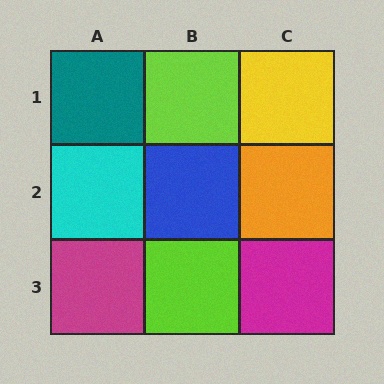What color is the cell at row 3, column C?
Magenta.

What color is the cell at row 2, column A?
Cyan.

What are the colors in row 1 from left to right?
Teal, lime, yellow.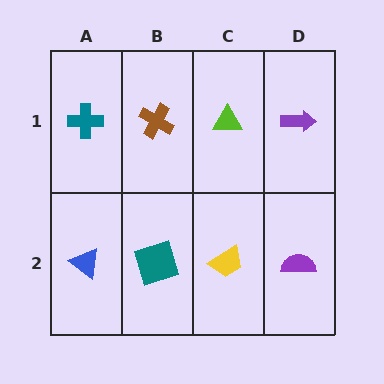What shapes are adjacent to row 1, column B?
A teal square (row 2, column B), a teal cross (row 1, column A), a lime triangle (row 1, column C).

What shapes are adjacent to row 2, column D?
A purple arrow (row 1, column D), a yellow trapezoid (row 2, column C).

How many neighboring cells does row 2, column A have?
2.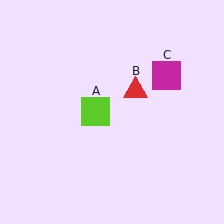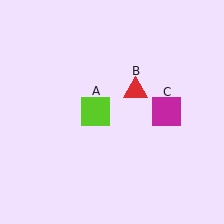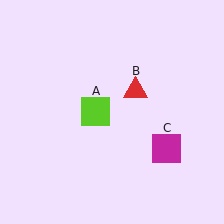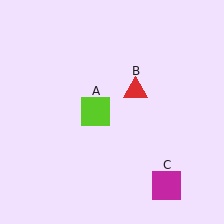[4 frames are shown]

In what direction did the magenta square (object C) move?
The magenta square (object C) moved down.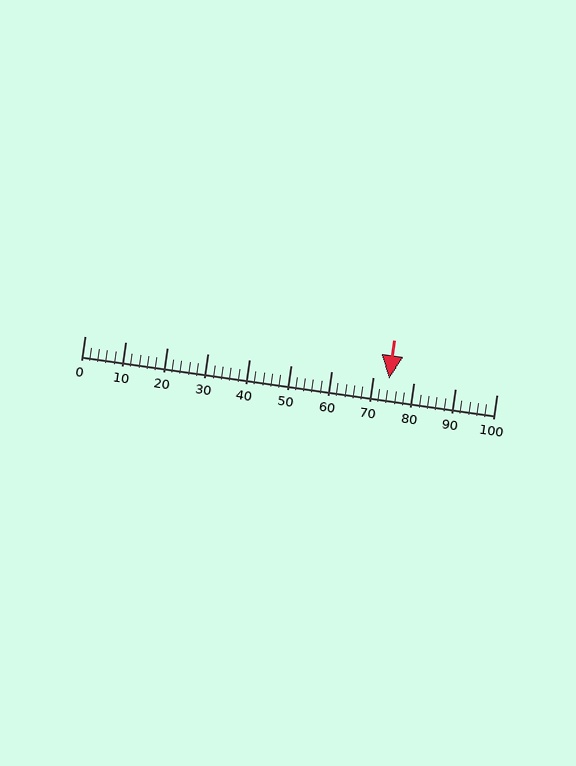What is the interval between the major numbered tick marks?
The major tick marks are spaced 10 units apart.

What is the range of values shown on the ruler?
The ruler shows values from 0 to 100.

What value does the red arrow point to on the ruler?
The red arrow points to approximately 74.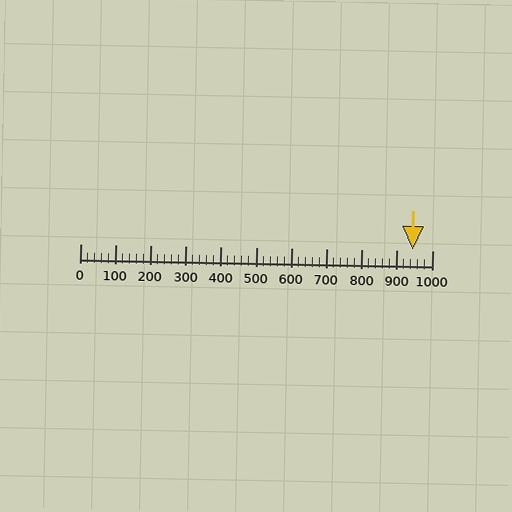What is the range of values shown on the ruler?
The ruler shows values from 0 to 1000.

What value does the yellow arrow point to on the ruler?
The yellow arrow points to approximately 944.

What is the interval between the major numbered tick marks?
The major tick marks are spaced 100 units apart.